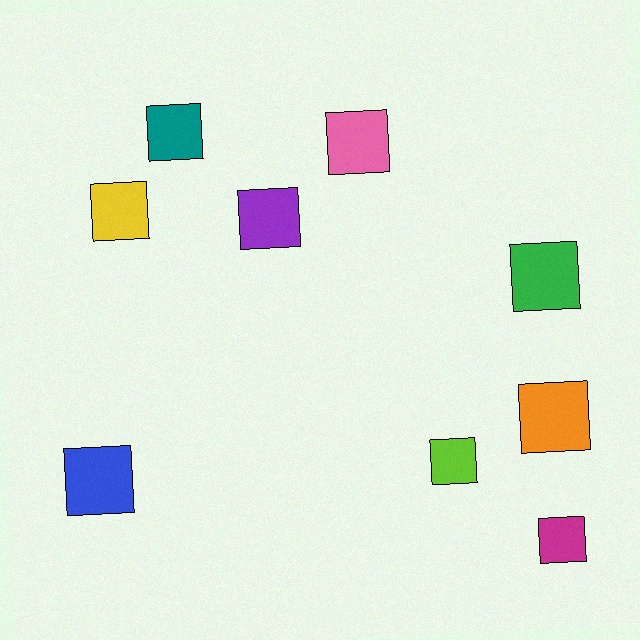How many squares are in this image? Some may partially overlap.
There are 9 squares.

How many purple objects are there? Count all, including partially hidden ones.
There is 1 purple object.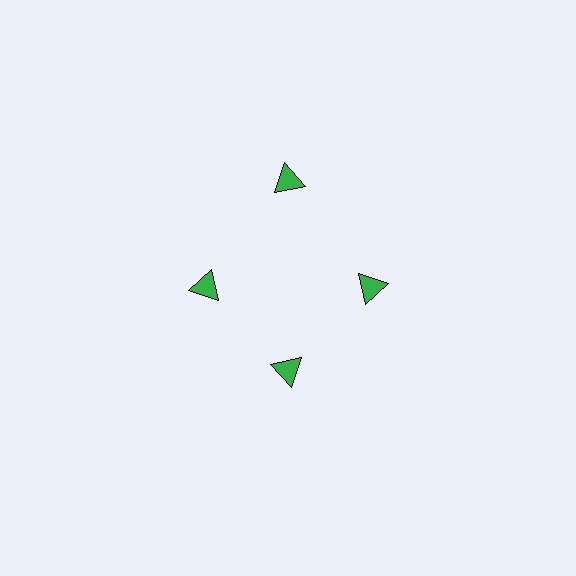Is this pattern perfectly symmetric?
No. The 4 green triangles are arranged in a ring, but one element near the 12 o'clock position is pushed outward from the center, breaking the 4-fold rotational symmetry.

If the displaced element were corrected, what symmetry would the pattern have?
It would have 4-fold rotational symmetry — the pattern would map onto itself every 90 degrees.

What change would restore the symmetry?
The symmetry would be restored by moving it inward, back onto the ring so that all 4 triangles sit at equal angles and equal distance from the center.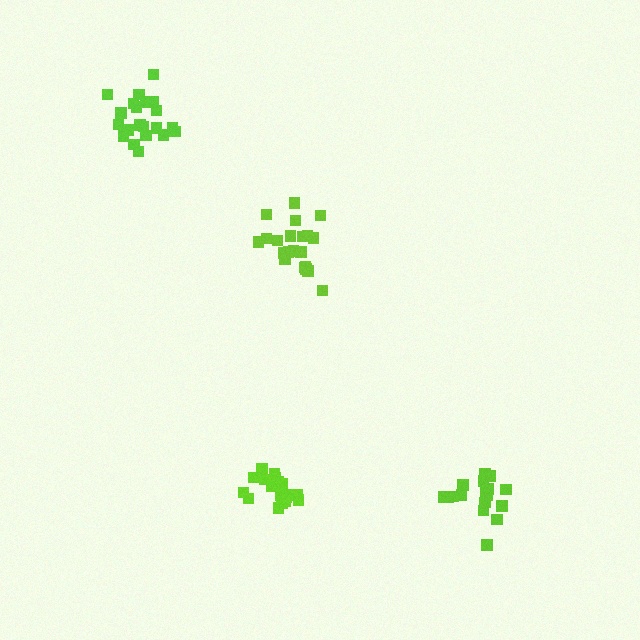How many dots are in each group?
Group 1: 21 dots, Group 2: 21 dots, Group 3: 18 dots, Group 4: 17 dots (77 total).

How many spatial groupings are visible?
There are 4 spatial groupings.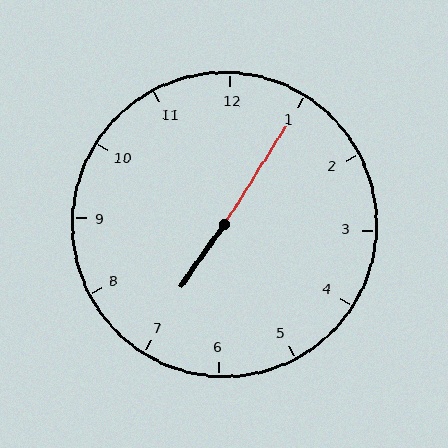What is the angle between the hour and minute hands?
Approximately 178 degrees.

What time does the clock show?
7:05.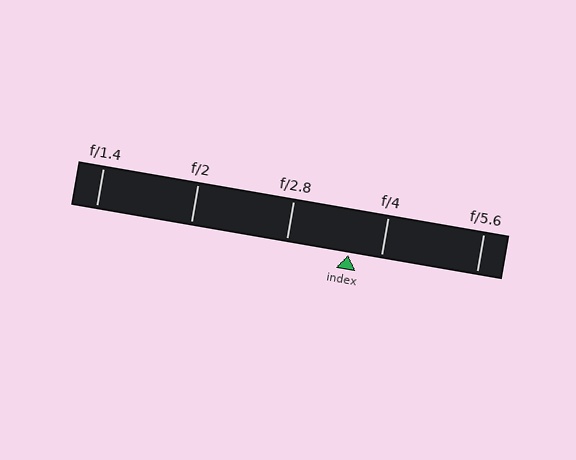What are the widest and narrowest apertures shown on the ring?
The widest aperture shown is f/1.4 and the narrowest is f/5.6.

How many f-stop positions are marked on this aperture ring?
There are 5 f-stop positions marked.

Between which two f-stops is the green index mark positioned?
The index mark is between f/2.8 and f/4.